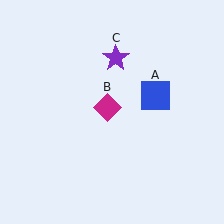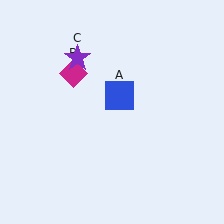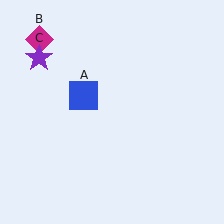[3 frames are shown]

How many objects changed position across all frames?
3 objects changed position: blue square (object A), magenta diamond (object B), purple star (object C).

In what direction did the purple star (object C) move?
The purple star (object C) moved left.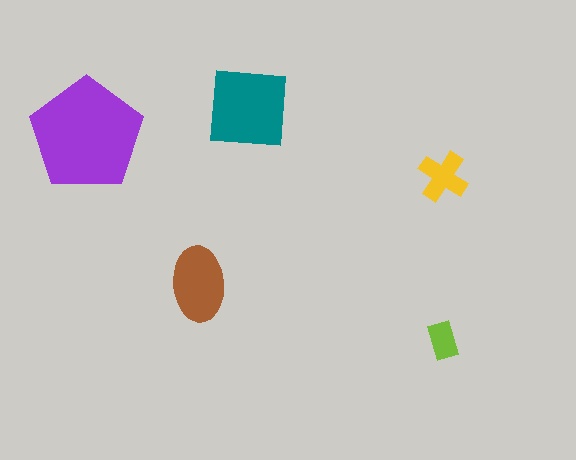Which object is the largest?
The purple pentagon.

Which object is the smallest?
The lime rectangle.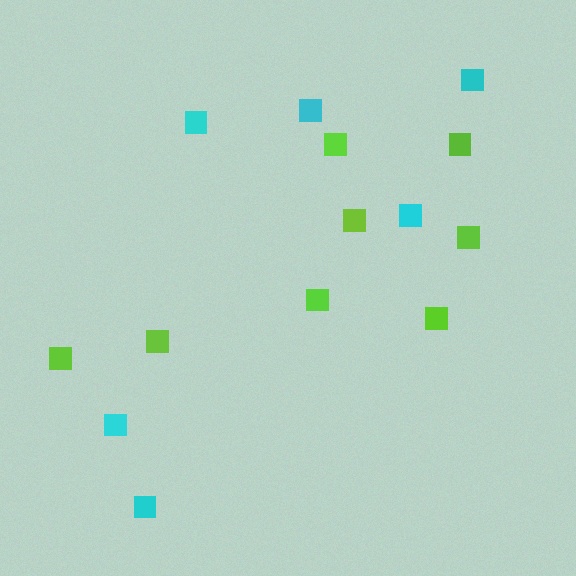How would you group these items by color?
There are 2 groups: one group of lime squares (8) and one group of cyan squares (6).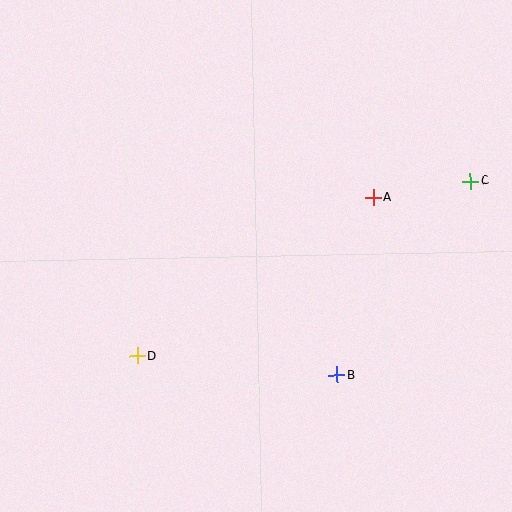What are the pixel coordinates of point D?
Point D is at (137, 356).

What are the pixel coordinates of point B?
Point B is at (337, 375).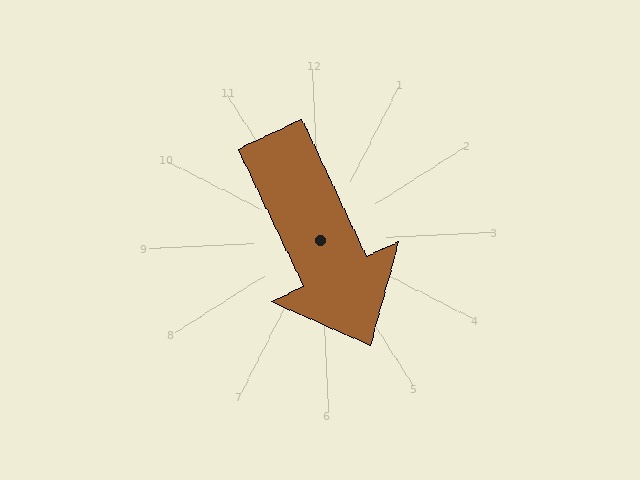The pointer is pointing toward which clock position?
Roughly 5 o'clock.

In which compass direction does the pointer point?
Southeast.